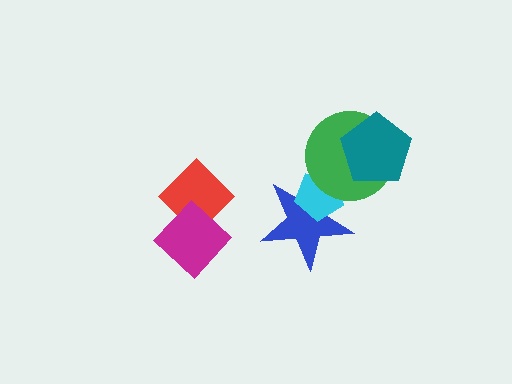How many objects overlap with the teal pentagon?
1 object overlaps with the teal pentagon.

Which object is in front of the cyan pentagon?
The green circle is in front of the cyan pentagon.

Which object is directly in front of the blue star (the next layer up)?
The cyan pentagon is directly in front of the blue star.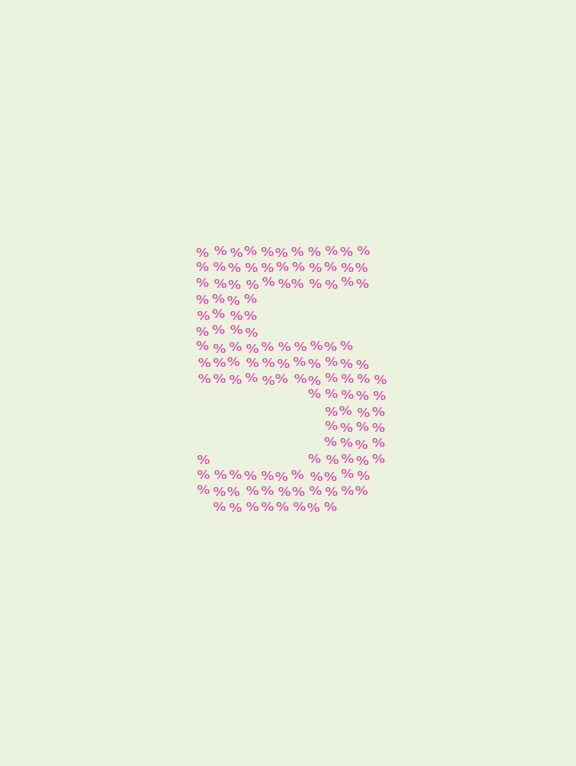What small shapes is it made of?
It is made of small percent signs.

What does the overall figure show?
The overall figure shows the digit 5.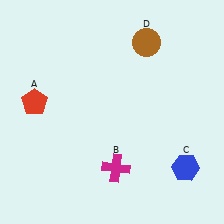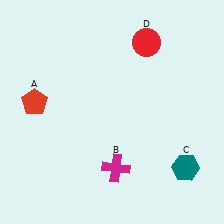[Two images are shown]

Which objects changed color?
C changed from blue to teal. D changed from brown to red.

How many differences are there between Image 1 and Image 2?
There are 2 differences between the two images.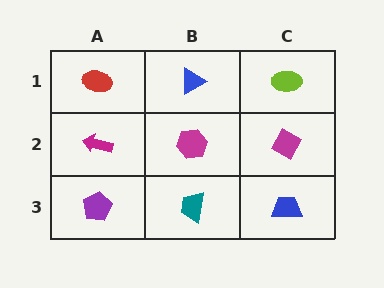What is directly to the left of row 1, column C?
A blue triangle.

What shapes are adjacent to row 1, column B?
A magenta hexagon (row 2, column B), a red ellipse (row 1, column A), a lime ellipse (row 1, column C).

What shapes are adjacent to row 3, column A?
A magenta arrow (row 2, column A), a teal trapezoid (row 3, column B).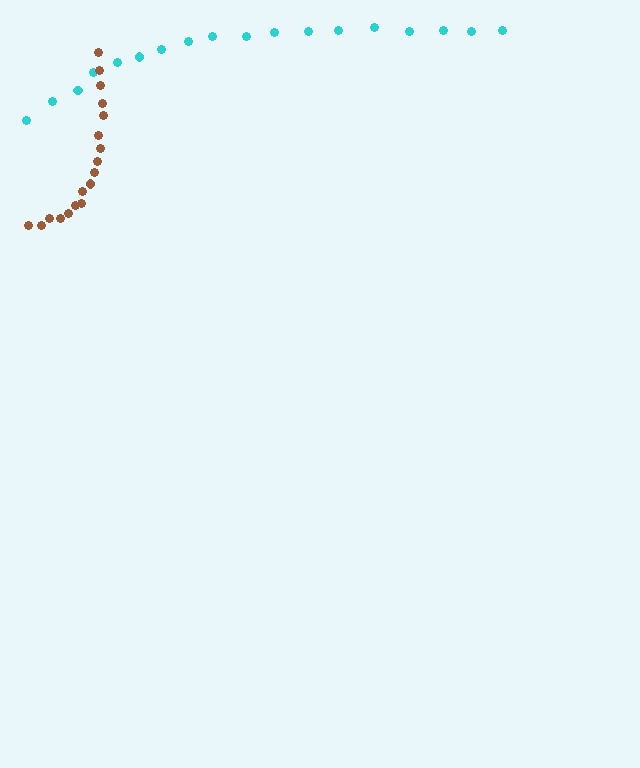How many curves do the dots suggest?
There are 2 distinct paths.